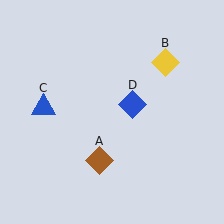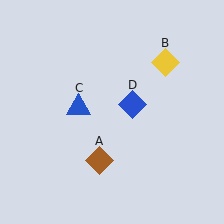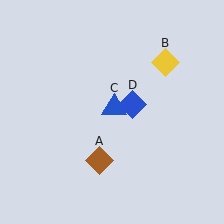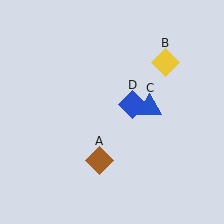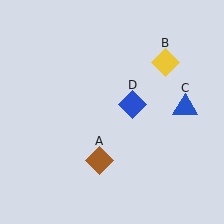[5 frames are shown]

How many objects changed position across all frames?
1 object changed position: blue triangle (object C).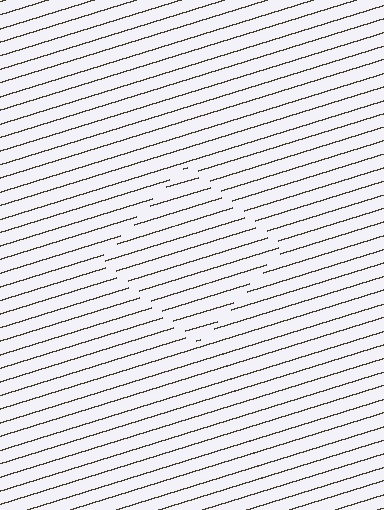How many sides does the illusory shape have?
4 sides — the line-ends trace a square.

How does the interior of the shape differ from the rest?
The interior of the shape contains the same grating, shifted by half a period — the contour is defined by the phase discontinuity where line-ends from the inner and outer gratings abut.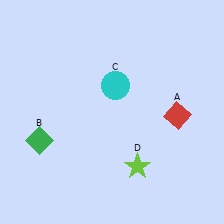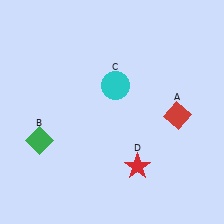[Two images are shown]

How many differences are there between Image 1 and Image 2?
There is 1 difference between the two images.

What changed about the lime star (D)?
In Image 1, D is lime. In Image 2, it changed to red.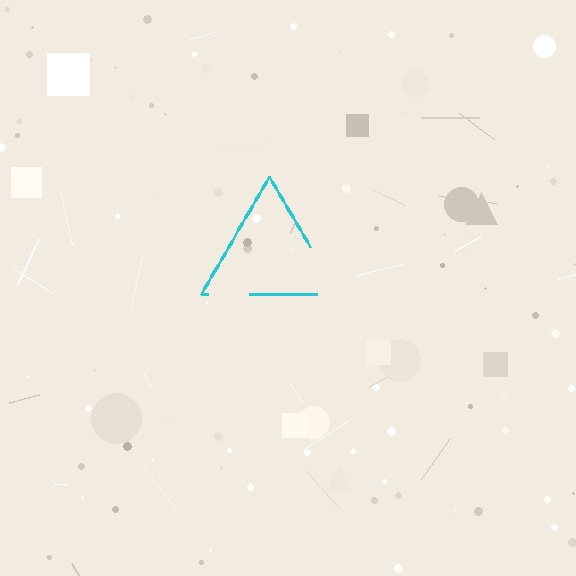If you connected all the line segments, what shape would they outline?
They would outline a triangle.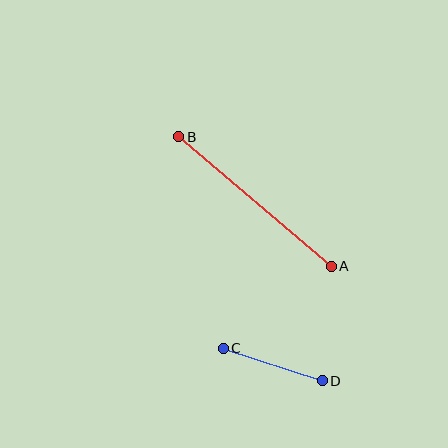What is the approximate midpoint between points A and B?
The midpoint is at approximately (255, 202) pixels.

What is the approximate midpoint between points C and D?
The midpoint is at approximately (273, 364) pixels.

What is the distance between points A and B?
The distance is approximately 200 pixels.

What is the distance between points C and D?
The distance is approximately 104 pixels.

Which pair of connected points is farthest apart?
Points A and B are farthest apart.